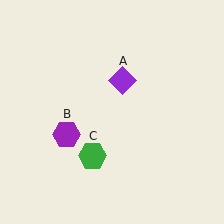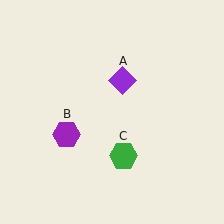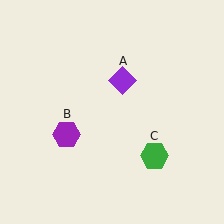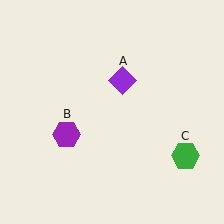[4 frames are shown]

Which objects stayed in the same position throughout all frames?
Purple diamond (object A) and purple hexagon (object B) remained stationary.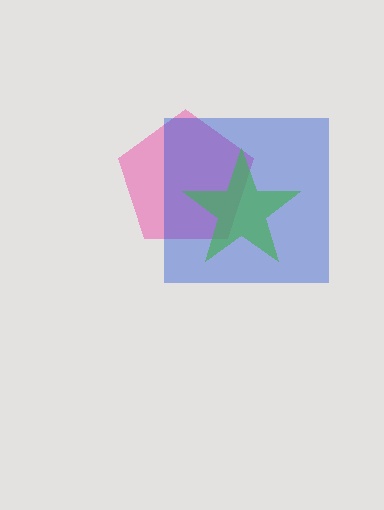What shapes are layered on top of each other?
The layered shapes are: a pink pentagon, a blue square, a green star.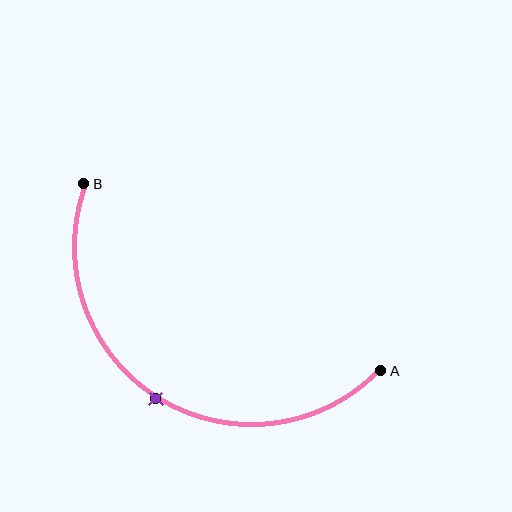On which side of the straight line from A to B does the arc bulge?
The arc bulges below the straight line connecting A and B.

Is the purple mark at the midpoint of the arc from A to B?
Yes. The purple mark lies on the arc at equal arc-length from both A and B — it is the arc midpoint.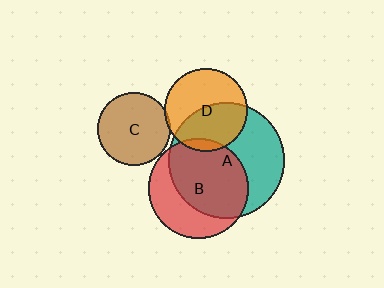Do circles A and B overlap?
Yes.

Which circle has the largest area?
Circle A (teal).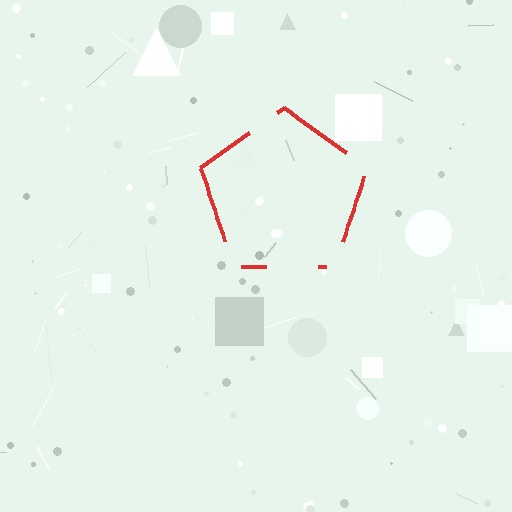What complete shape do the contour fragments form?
The contour fragments form a pentagon.